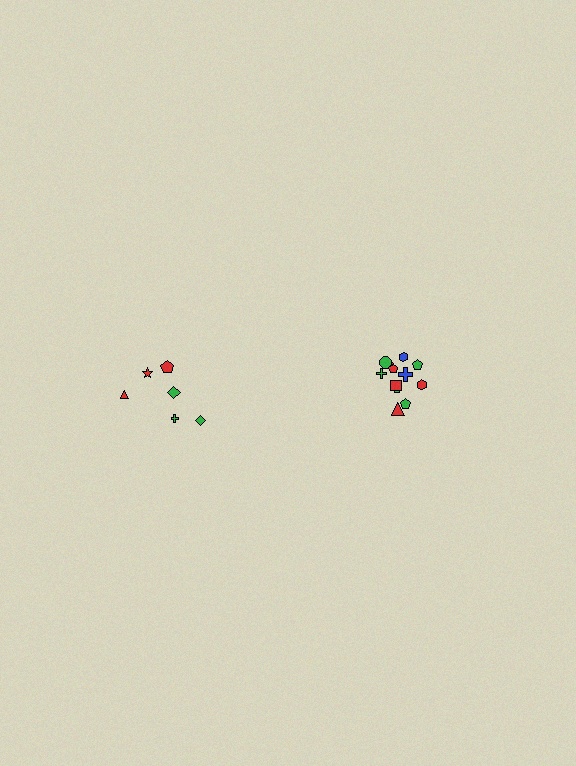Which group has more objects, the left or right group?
The right group.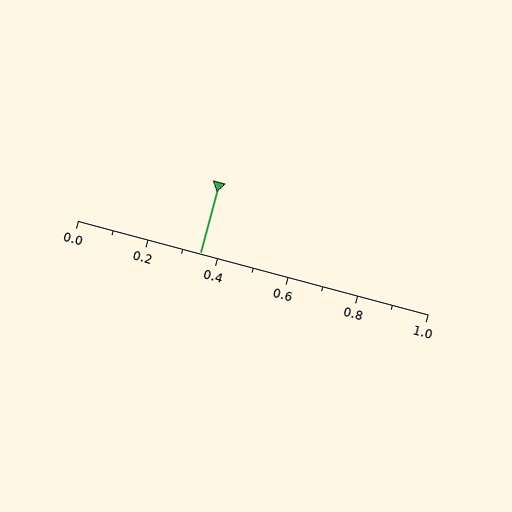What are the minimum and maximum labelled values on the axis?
The axis runs from 0.0 to 1.0.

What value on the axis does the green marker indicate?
The marker indicates approximately 0.35.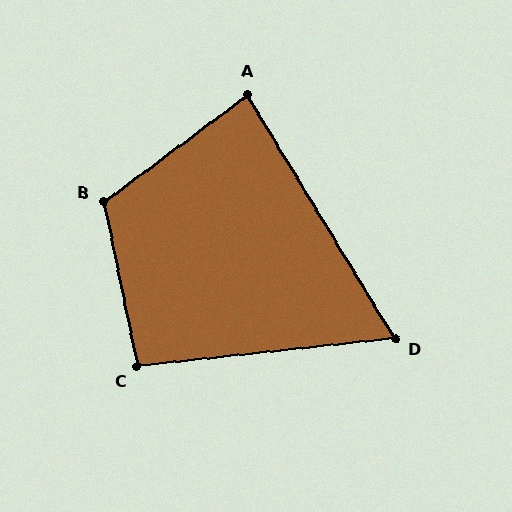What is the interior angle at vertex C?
Approximately 95 degrees (obtuse).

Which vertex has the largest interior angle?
B, at approximately 115 degrees.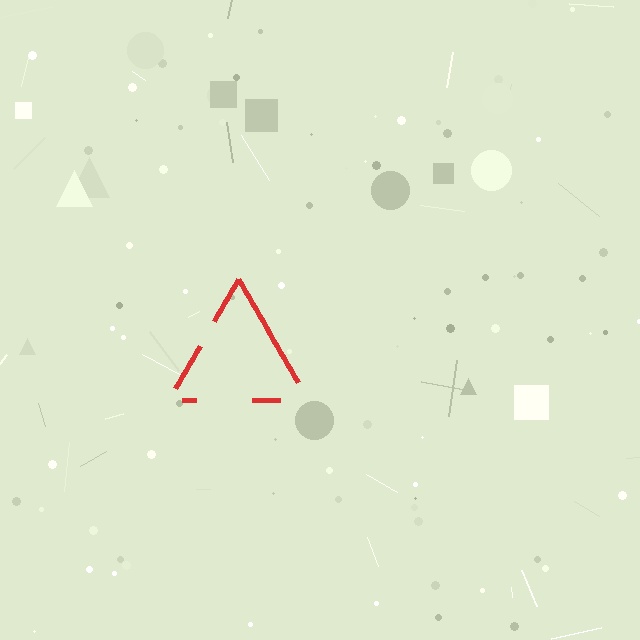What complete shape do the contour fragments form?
The contour fragments form a triangle.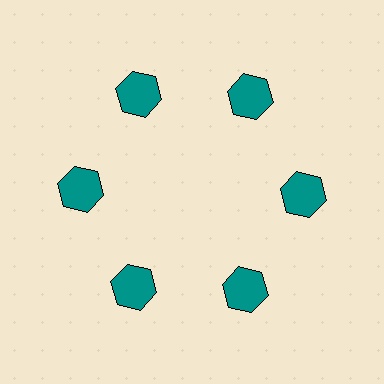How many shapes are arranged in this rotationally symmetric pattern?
There are 6 shapes, arranged in 6 groups of 1.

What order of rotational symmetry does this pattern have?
This pattern has 6-fold rotational symmetry.